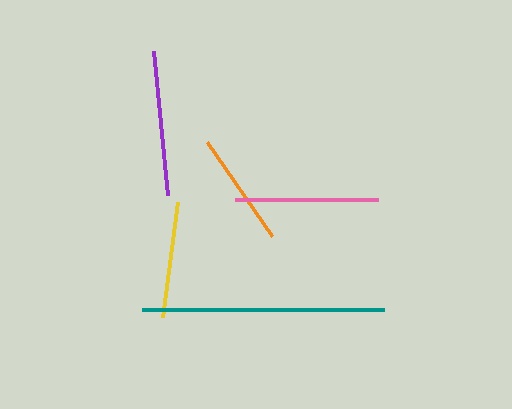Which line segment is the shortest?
The orange line is the shortest at approximately 115 pixels.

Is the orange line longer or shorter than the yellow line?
The yellow line is longer than the orange line.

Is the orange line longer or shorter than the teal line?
The teal line is longer than the orange line.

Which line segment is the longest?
The teal line is the longest at approximately 242 pixels.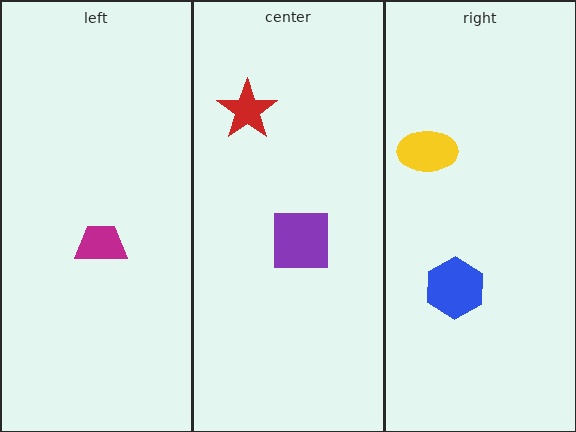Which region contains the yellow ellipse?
The right region.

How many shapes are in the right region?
2.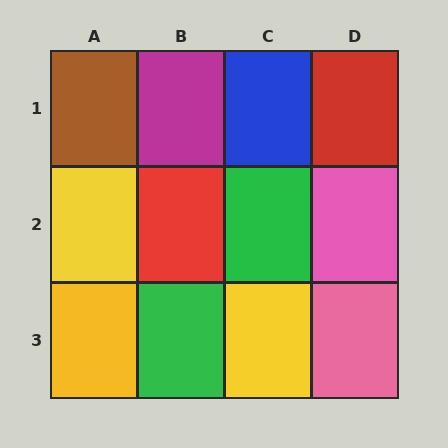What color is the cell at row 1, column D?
Red.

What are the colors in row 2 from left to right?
Yellow, red, green, pink.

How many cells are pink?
2 cells are pink.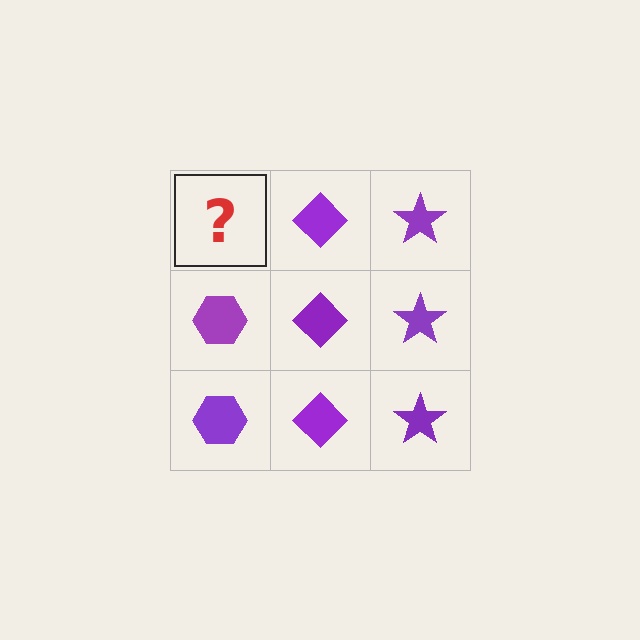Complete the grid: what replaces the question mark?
The question mark should be replaced with a purple hexagon.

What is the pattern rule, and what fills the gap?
The rule is that each column has a consistent shape. The gap should be filled with a purple hexagon.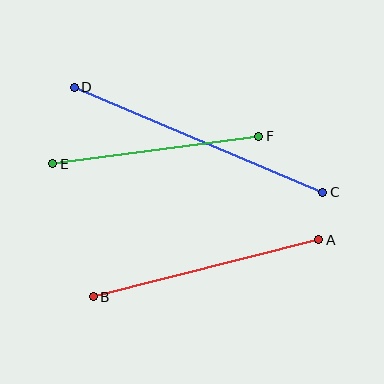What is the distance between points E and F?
The distance is approximately 208 pixels.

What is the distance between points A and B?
The distance is approximately 233 pixels.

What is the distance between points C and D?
The distance is approximately 270 pixels.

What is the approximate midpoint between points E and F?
The midpoint is at approximately (156, 150) pixels.